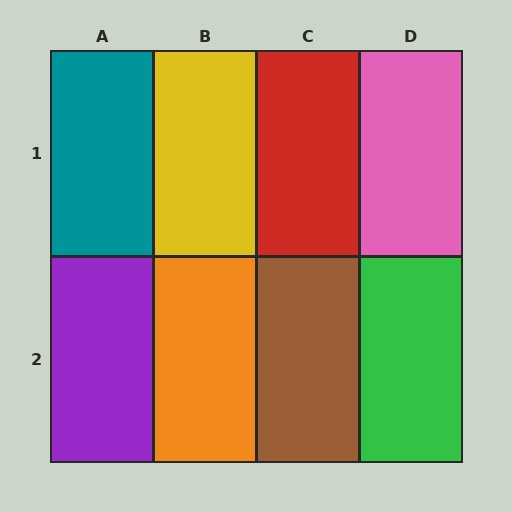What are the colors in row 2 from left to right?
Purple, orange, brown, green.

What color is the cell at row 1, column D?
Pink.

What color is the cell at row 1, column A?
Teal.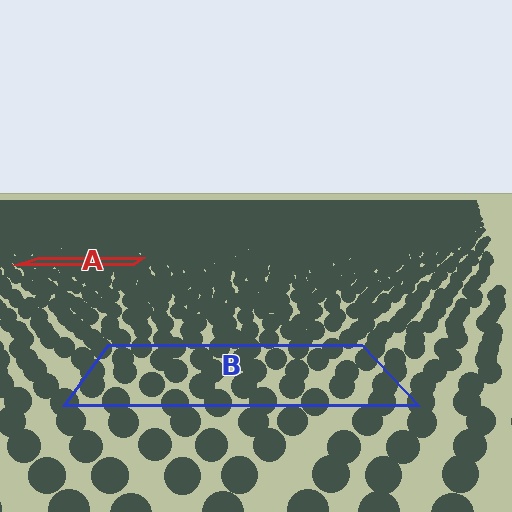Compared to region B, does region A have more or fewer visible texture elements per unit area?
Region A has more texture elements per unit area — they are packed more densely because it is farther away.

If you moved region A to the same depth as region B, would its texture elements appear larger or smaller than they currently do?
They would appear larger. At a closer depth, the same texture elements are projected at a bigger on-screen size.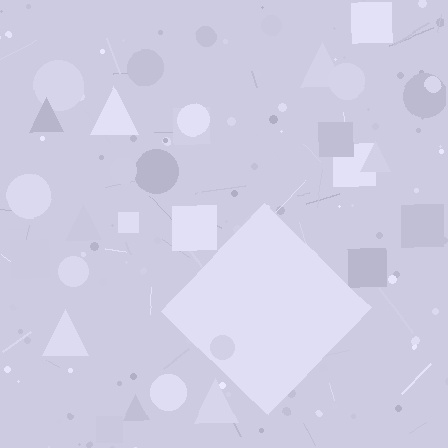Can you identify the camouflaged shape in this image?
The camouflaged shape is a diamond.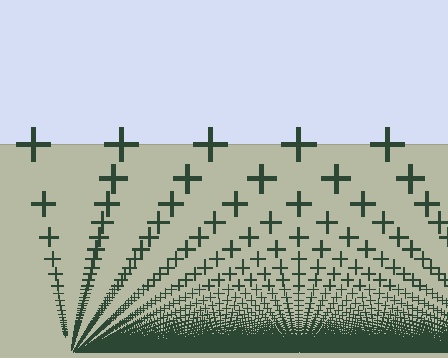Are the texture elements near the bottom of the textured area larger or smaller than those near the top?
Smaller. The gradient is inverted — elements near the bottom are smaller and denser.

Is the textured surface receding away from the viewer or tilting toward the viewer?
The surface appears to tilt toward the viewer. Texture elements get larger and sparser toward the top.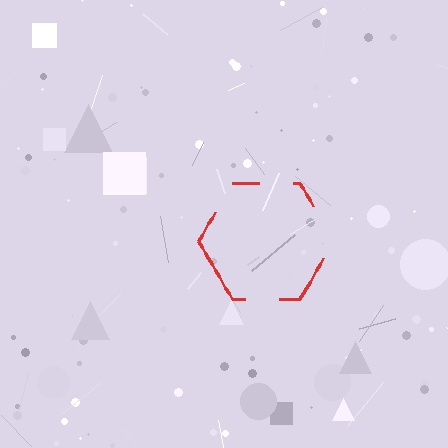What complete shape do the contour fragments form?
The contour fragments form a hexagon.